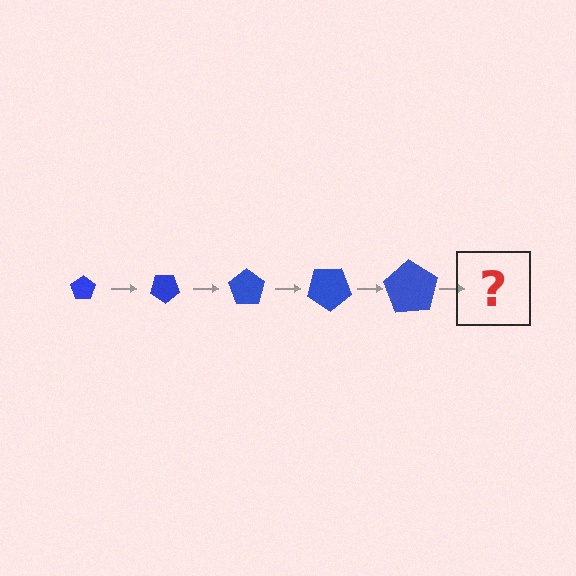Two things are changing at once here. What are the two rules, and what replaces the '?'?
The two rules are that the pentagon grows larger each step and it rotates 35 degrees each step. The '?' should be a pentagon, larger than the previous one and rotated 175 degrees from the start.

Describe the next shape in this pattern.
It should be a pentagon, larger than the previous one and rotated 175 degrees from the start.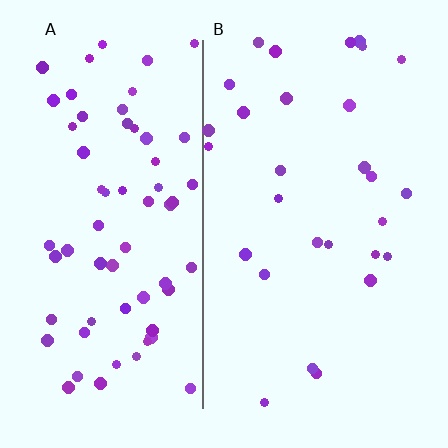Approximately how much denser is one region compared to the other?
Approximately 2.3× — region A over region B.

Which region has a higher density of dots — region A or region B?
A (the left).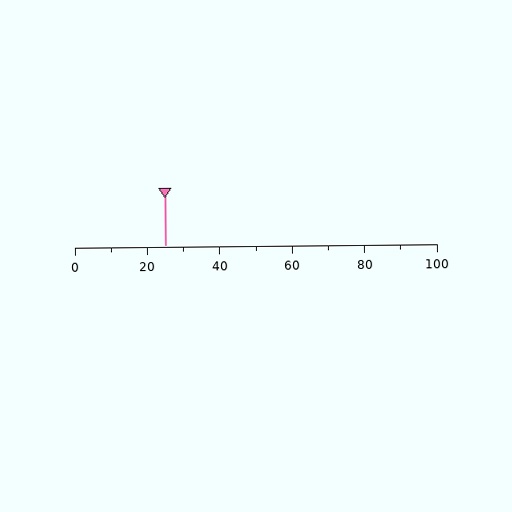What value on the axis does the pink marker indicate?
The marker indicates approximately 25.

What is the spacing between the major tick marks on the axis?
The major ticks are spaced 20 apart.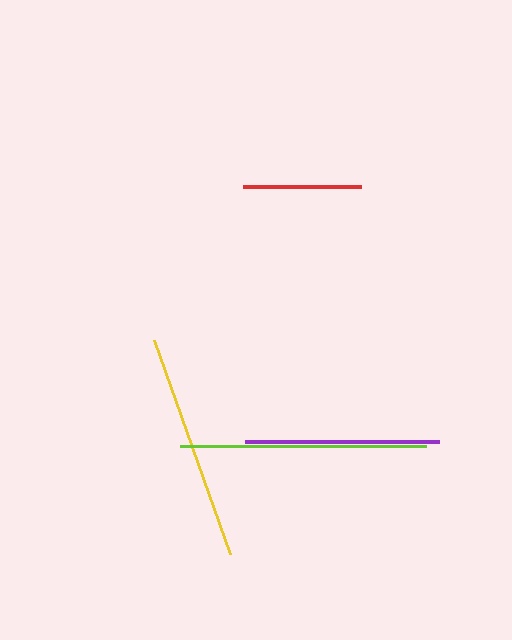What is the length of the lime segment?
The lime segment is approximately 246 pixels long.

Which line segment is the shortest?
The red line is the shortest at approximately 118 pixels.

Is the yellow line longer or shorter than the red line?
The yellow line is longer than the red line.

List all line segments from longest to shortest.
From longest to shortest: lime, yellow, purple, red.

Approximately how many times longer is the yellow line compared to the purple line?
The yellow line is approximately 1.2 times the length of the purple line.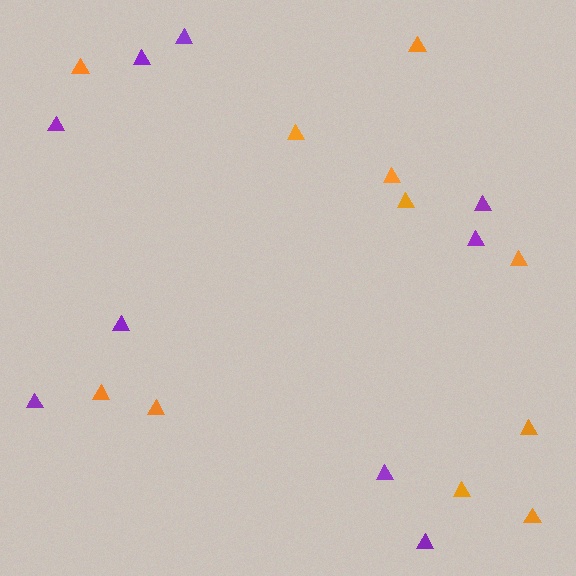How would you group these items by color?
There are 2 groups: one group of purple triangles (9) and one group of orange triangles (11).